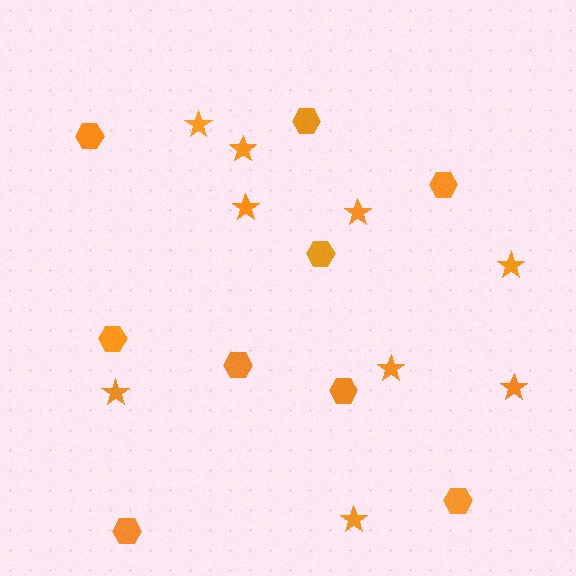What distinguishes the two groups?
There are 2 groups: one group of stars (9) and one group of hexagons (9).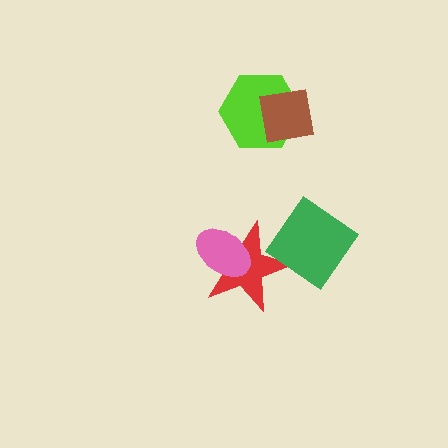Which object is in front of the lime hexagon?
The brown square is in front of the lime hexagon.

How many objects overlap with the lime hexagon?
1 object overlaps with the lime hexagon.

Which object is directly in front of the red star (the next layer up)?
The green diamond is directly in front of the red star.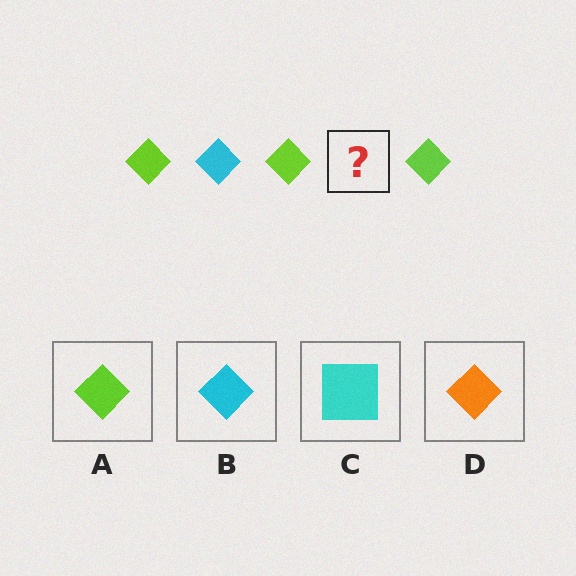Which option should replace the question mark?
Option B.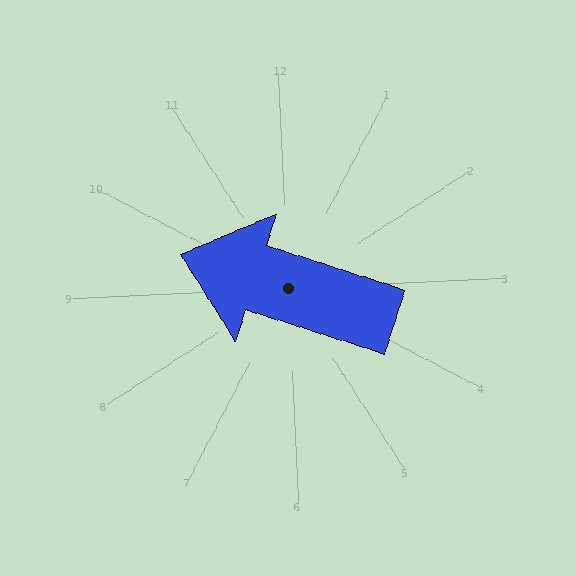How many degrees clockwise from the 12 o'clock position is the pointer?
Approximately 290 degrees.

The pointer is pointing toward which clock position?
Roughly 10 o'clock.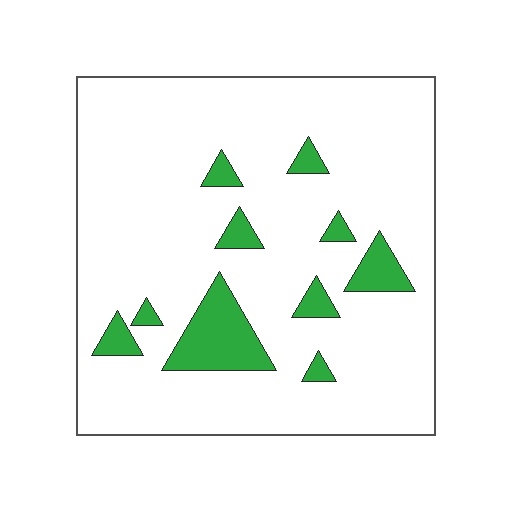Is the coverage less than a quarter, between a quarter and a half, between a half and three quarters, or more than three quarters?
Less than a quarter.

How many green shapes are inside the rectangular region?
10.